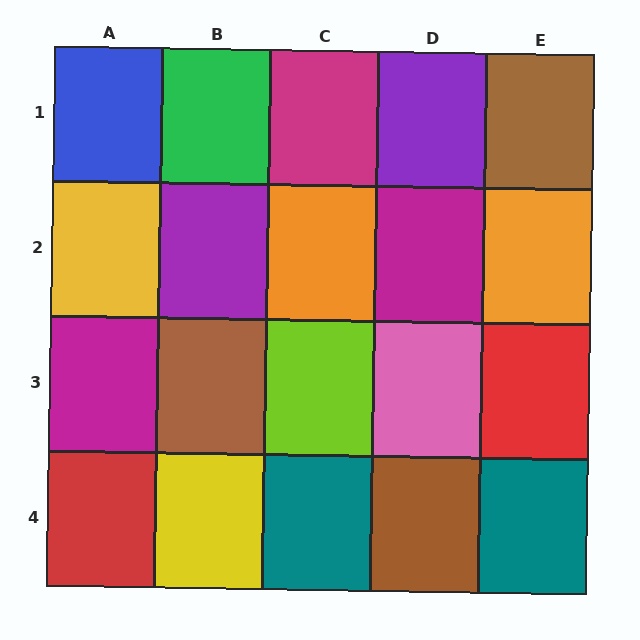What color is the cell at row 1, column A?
Blue.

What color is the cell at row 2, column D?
Magenta.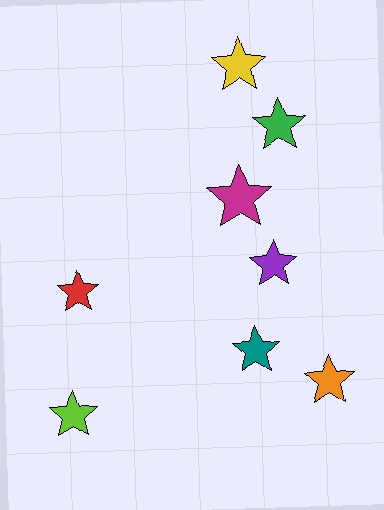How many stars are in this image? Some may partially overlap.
There are 8 stars.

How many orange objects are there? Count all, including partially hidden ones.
There is 1 orange object.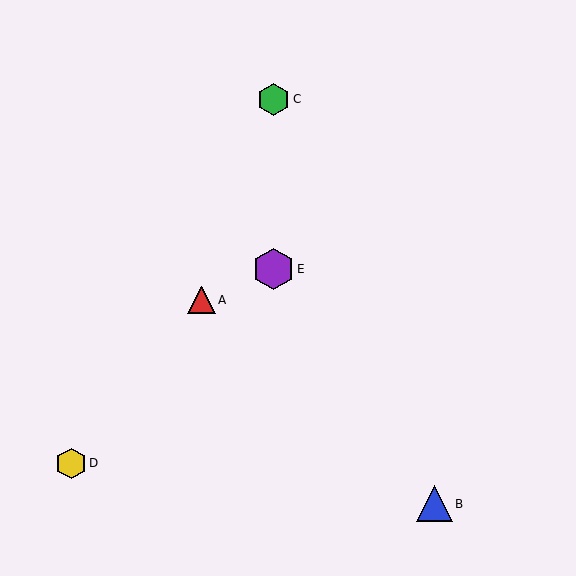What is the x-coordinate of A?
Object A is at x≈201.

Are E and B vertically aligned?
No, E is at x≈273 and B is at x≈434.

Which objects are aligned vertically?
Objects C, E are aligned vertically.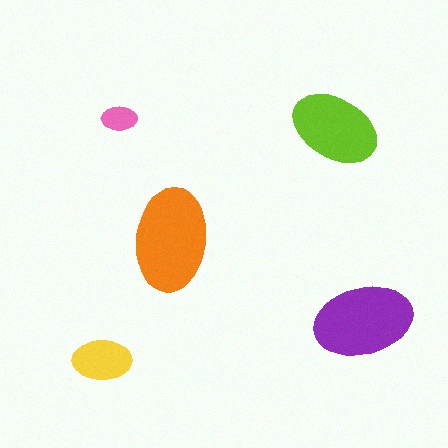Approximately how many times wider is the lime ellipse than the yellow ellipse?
About 1.5 times wider.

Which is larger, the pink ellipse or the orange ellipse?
The orange one.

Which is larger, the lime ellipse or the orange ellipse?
The orange one.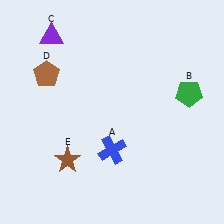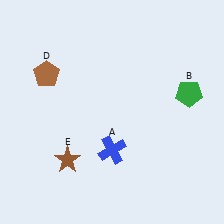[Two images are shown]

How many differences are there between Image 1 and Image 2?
There is 1 difference between the two images.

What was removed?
The purple triangle (C) was removed in Image 2.